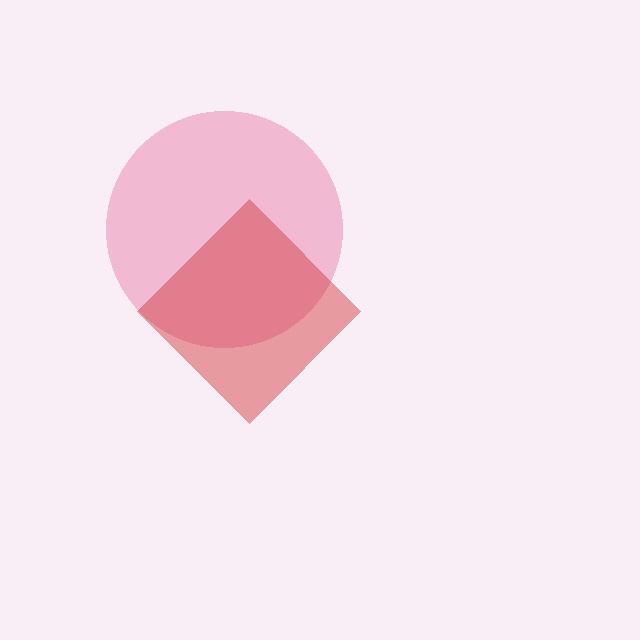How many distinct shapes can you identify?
There are 2 distinct shapes: a pink circle, a red diamond.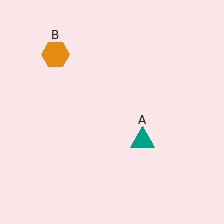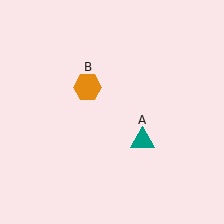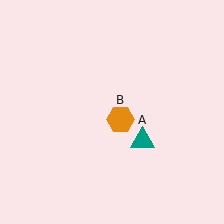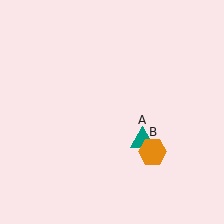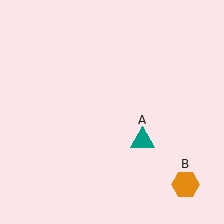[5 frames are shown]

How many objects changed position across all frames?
1 object changed position: orange hexagon (object B).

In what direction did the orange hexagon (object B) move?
The orange hexagon (object B) moved down and to the right.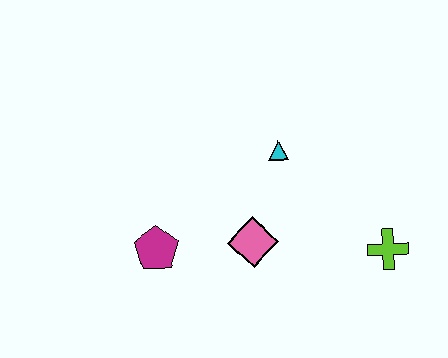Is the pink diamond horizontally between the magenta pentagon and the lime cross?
Yes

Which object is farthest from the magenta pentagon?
The lime cross is farthest from the magenta pentagon.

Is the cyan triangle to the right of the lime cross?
No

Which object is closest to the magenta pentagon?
The pink diamond is closest to the magenta pentagon.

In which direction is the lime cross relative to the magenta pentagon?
The lime cross is to the right of the magenta pentagon.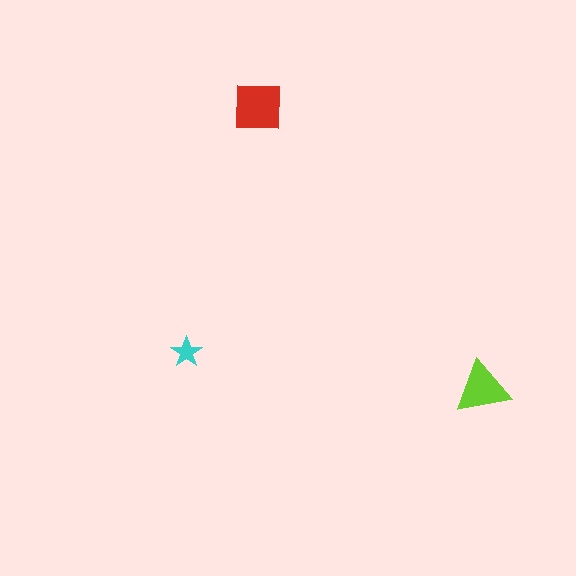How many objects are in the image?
There are 3 objects in the image.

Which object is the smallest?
The cyan star.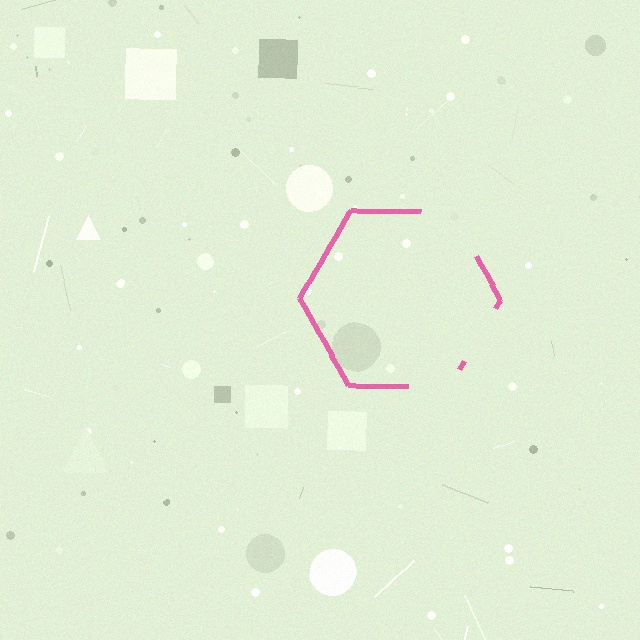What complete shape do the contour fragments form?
The contour fragments form a hexagon.